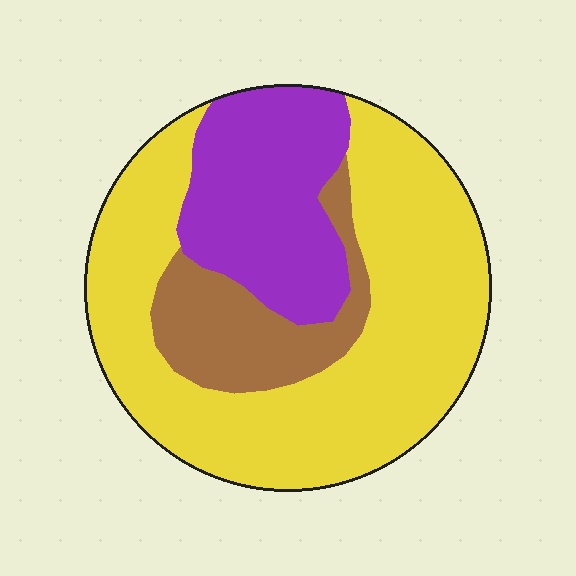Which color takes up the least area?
Brown, at roughly 15%.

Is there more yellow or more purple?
Yellow.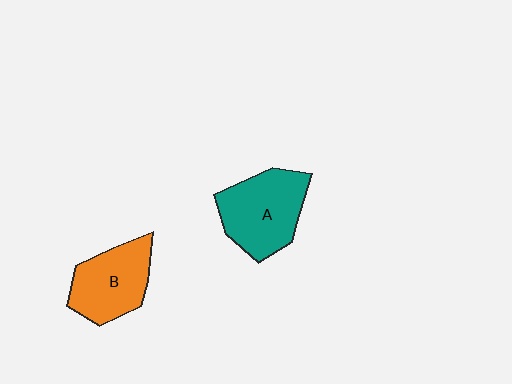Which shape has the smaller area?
Shape B (orange).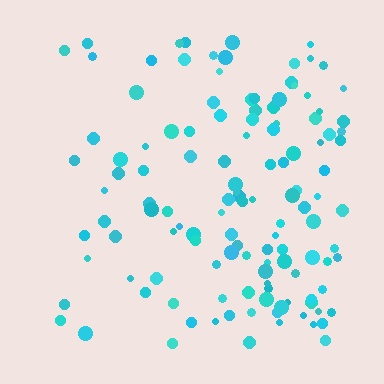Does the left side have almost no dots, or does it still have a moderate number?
Still a moderate number, just noticeably fewer than the right.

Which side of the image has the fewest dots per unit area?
The left.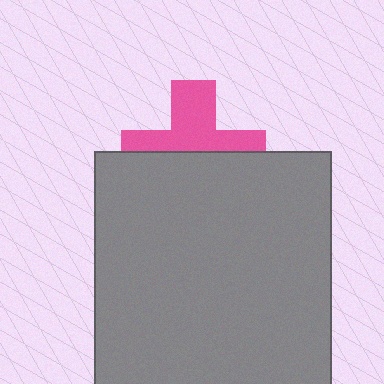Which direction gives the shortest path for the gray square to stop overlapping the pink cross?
Moving down gives the shortest separation.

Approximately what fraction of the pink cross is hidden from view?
Roughly 50% of the pink cross is hidden behind the gray square.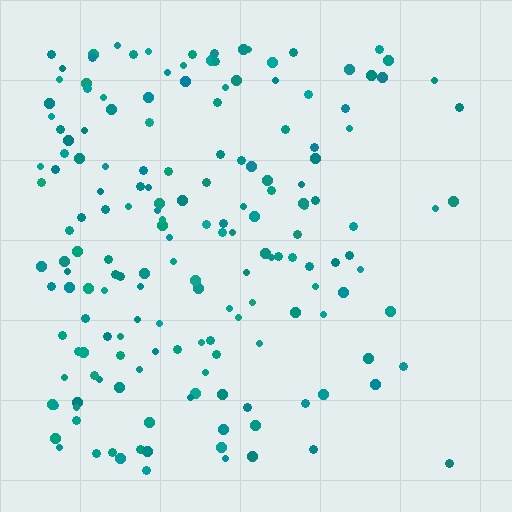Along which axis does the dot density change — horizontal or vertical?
Horizontal.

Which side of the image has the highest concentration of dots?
The left.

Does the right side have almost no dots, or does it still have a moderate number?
Still a moderate number, just noticeably fewer than the left.